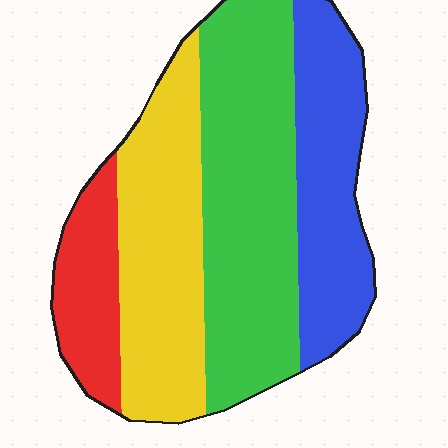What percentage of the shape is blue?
Blue covers roughly 25% of the shape.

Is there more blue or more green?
Green.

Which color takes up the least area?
Red, at roughly 15%.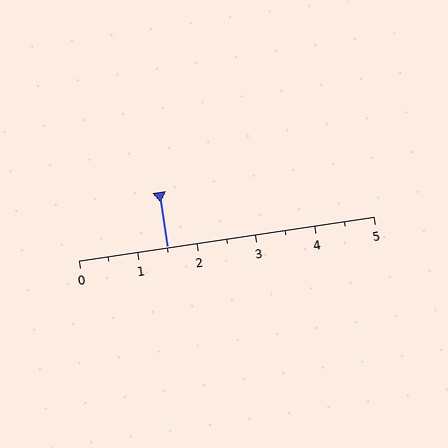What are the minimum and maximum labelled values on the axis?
The axis runs from 0 to 5.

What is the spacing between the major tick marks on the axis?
The major ticks are spaced 1 apart.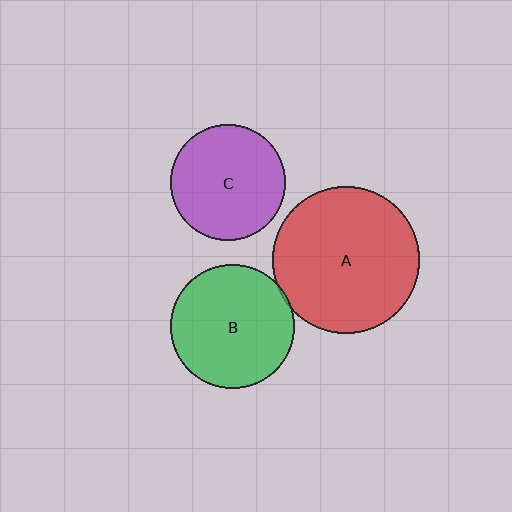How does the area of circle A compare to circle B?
Approximately 1.4 times.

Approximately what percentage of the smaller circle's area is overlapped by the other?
Approximately 5%.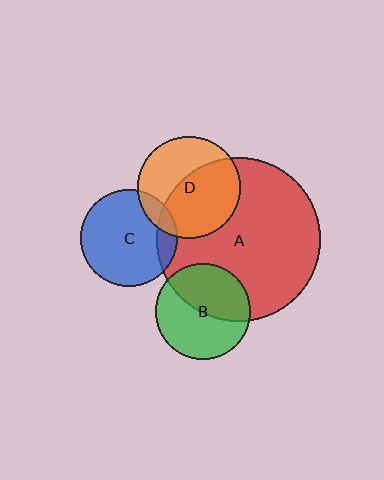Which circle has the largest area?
Circle A (red).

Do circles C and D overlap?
Yes.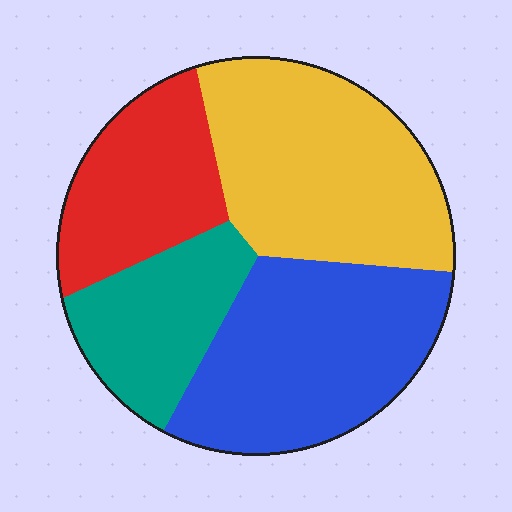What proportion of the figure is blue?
Blue takes up between a quarter and a half of the figure.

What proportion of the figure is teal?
Teal covers roughly 15% of the figure.